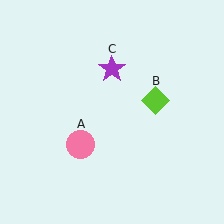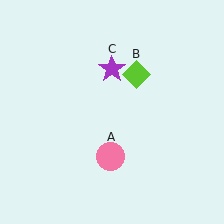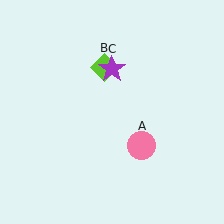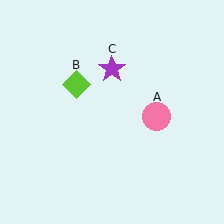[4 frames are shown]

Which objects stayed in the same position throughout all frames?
Purple star (object C) remained stationary.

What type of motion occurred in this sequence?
The pink circle (object A), lime diamond (object B) rotated counterclockwise around the center of the scene.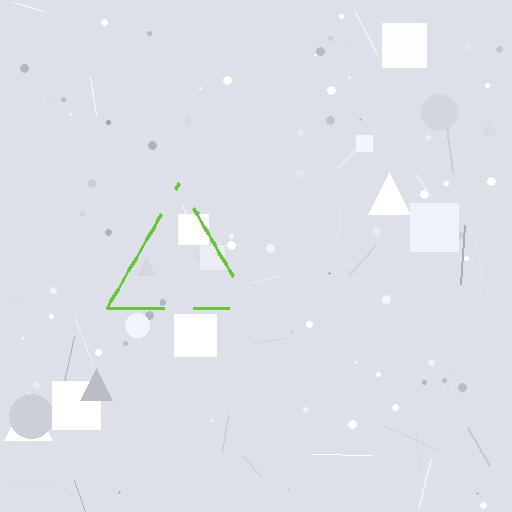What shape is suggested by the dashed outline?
The dashed outline suggests a triangle.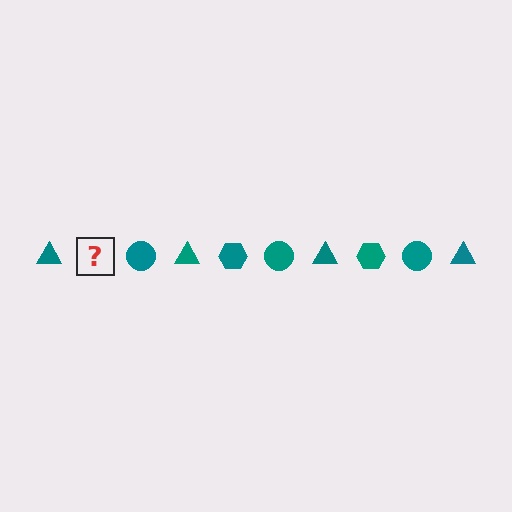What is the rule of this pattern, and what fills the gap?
The rule is that the pattern cycles through triangle, hexagon, circle shapes in teal. The gap should be filled with a teal hexagon.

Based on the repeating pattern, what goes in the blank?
The blank should be a teal hexagon.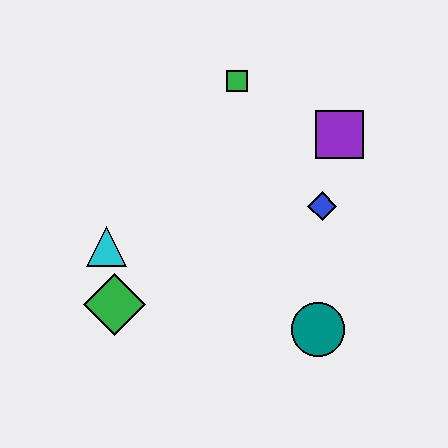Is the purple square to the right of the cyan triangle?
Yes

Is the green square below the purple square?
No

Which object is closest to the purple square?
The blue diamond is closest to the purple square.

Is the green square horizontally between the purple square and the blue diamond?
No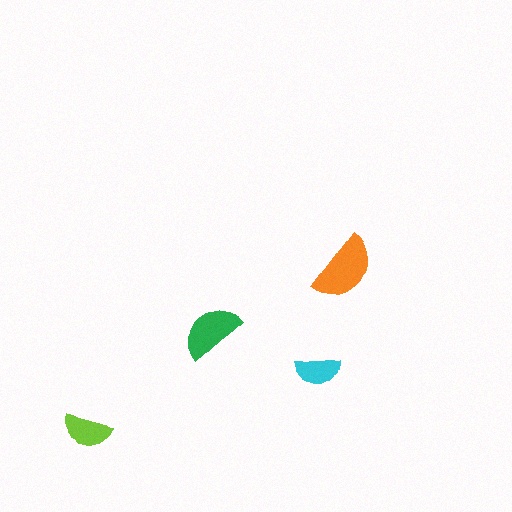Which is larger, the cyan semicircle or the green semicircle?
The green one.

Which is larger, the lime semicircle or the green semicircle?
The green one.